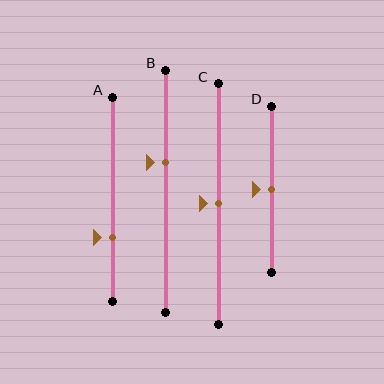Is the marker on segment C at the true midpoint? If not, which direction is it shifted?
Yes, the marker on segment C is at the true midpoint.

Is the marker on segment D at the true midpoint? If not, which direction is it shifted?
Yes, the marker on segment D is at the true midpoint.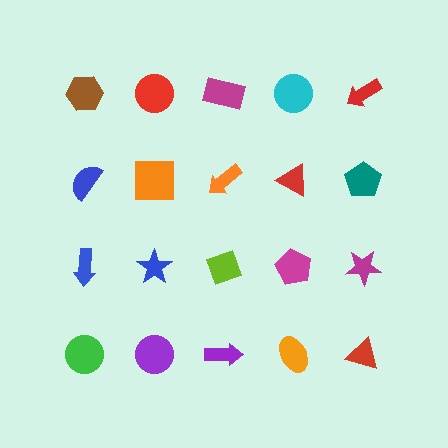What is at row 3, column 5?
A magenta star.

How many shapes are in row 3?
5 shapes.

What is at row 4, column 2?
A purple circle.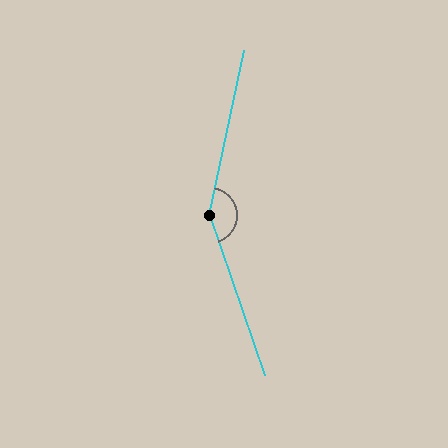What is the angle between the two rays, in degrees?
Approximately 149 degrees.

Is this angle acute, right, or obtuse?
It is obtuse.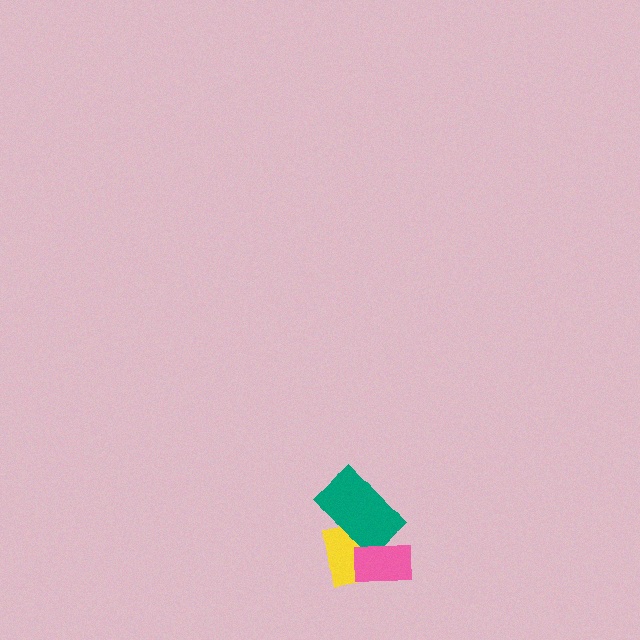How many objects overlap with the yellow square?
2 objects overlap with the yellow square.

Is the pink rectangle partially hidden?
No, no other shape covers it.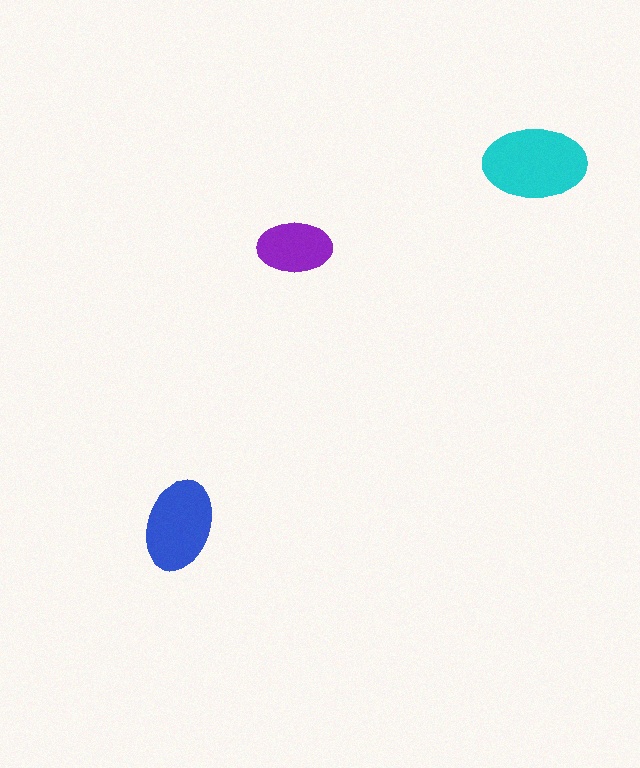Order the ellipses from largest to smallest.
the cyan one, the blue one, the purple one.